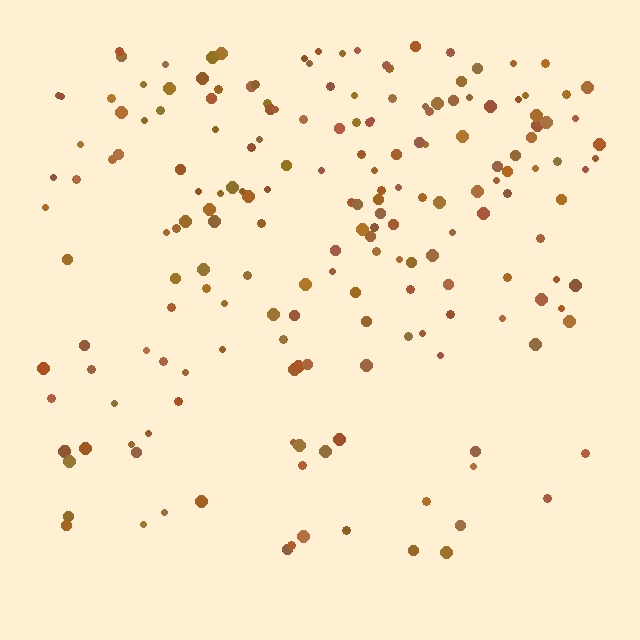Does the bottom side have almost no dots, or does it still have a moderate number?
Still a moderate number, just noticeably fewer than the top.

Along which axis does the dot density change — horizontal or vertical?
Vertical.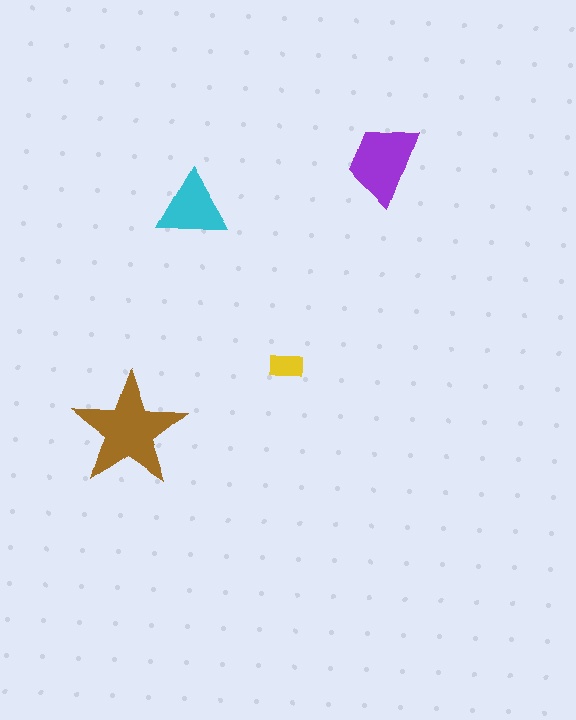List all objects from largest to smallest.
The brown star, the purple trapezoid, the cyan triangle, the yellow rectangle.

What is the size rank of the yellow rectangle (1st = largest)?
4th.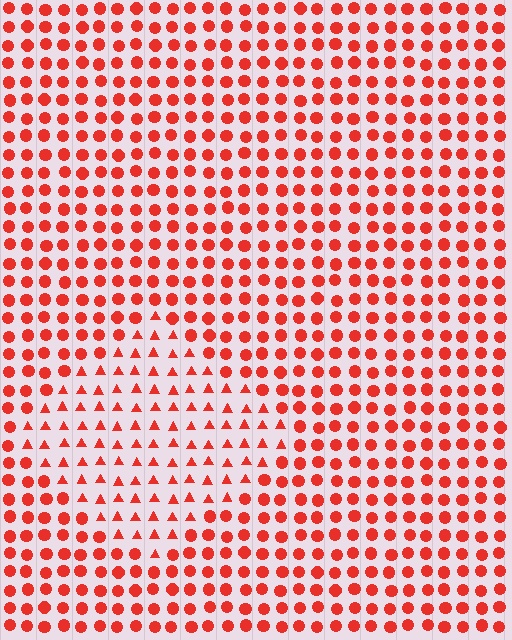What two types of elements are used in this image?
The image uses triangles inside the diamond region and circles outside it.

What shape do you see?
I see a diamond.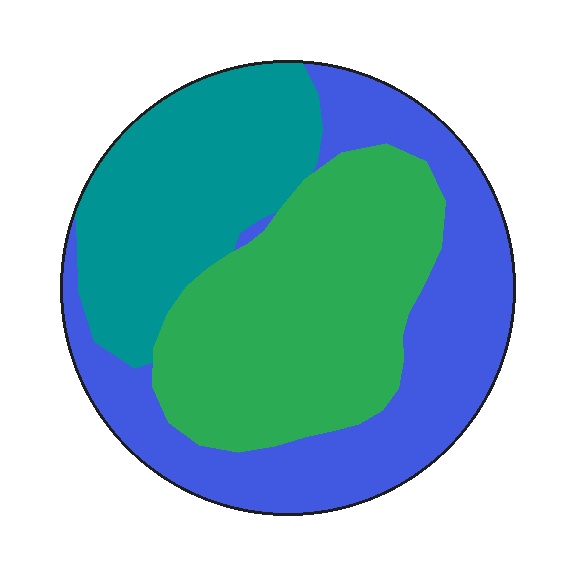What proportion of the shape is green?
Green takes up about three eighths (3/8) of the shape.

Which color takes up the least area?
Teal, at roughly 25%.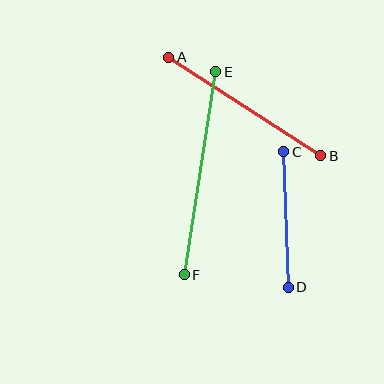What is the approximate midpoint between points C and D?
The midpoint is at approximately (286, 219) pixels.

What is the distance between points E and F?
The distance is approximately 205 pixels.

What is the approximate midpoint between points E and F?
The midpoint is at approximately (200, 173) pixels.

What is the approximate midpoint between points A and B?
The midpoint is at approximately (245, 107) pixels.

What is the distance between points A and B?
The distance is approximately 181 pixels.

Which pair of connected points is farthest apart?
Points E and F are farthest apart.